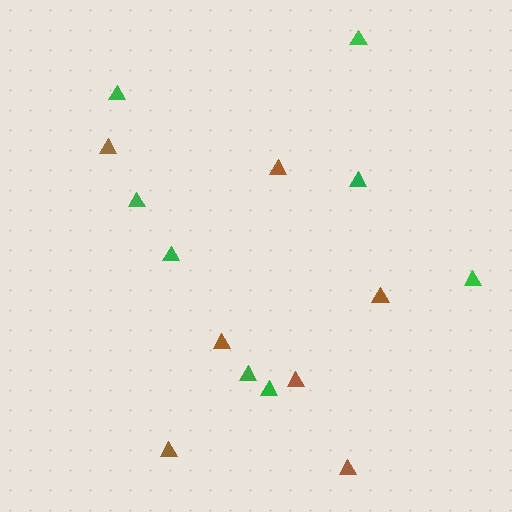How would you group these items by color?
There are 2 groups: one group of green triangles (8) and one group of brown triangles (7).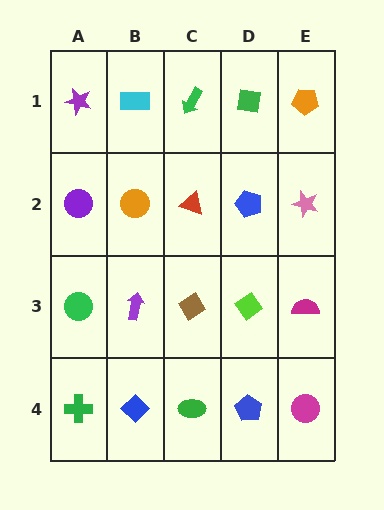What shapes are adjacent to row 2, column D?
A green square (row 1, column D), a lime diamond (row 3, column D), a red triangle (row 2, column C), a pink star (row 2, column E).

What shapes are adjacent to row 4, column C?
A brown diamond (row 3, column C), a blue diamond (row 4, column B), a blue pentagon (row 4, column D).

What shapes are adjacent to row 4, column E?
A magenta semicircle (row 3, column E), a blue pentagon (row 4, column D).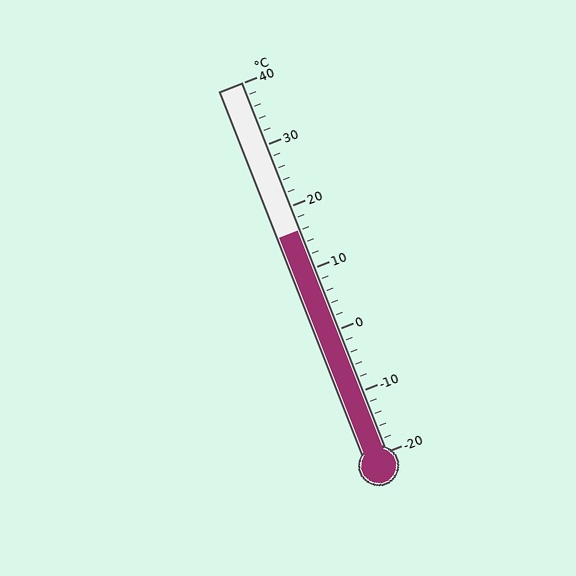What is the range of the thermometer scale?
The thermometer scale ranges from -20°C to 40°C.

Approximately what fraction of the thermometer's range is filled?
The thermometer is filled to approximately 60% of its range.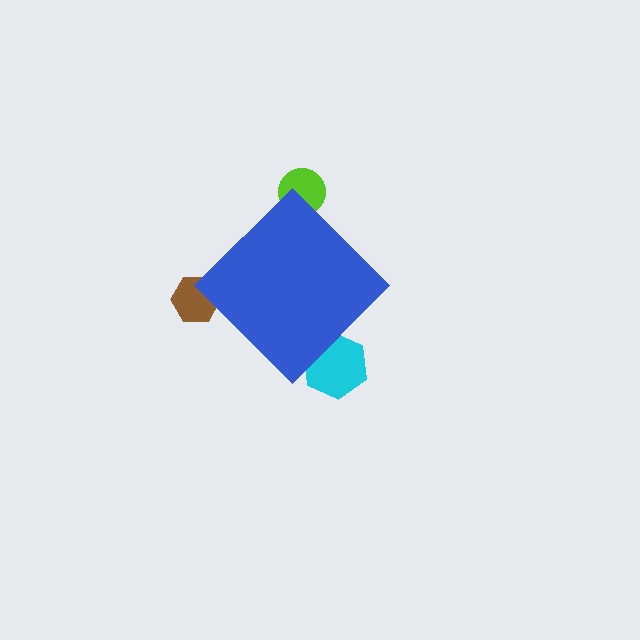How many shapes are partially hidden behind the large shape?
3 shapes are partially hidden.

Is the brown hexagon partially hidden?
Yes, the brown hexagon is partially hidden behind the blue diamond.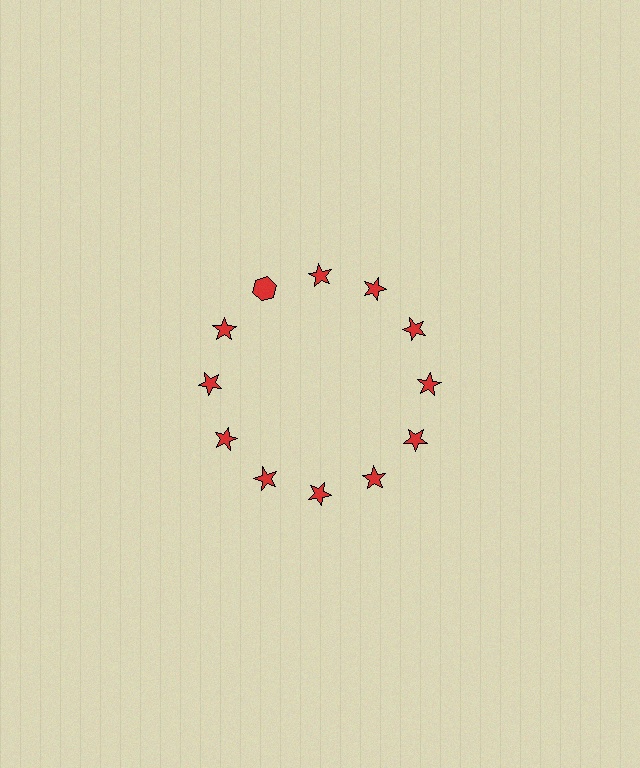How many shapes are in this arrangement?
There are 12 shapes arranged in a ring pattern.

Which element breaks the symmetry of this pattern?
The red hexagon at roughly the 11 o'clock position breaks the symmetry. All other shapes are red stars.